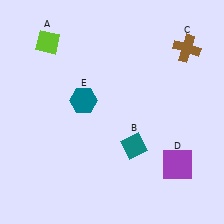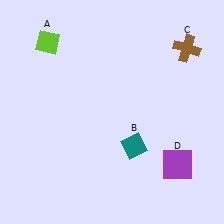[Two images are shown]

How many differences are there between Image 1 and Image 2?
There is 1 difference between the two images.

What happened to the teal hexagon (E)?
The teal hexagon (E) was removed in Image 2. It was in the top-left area of Image 1.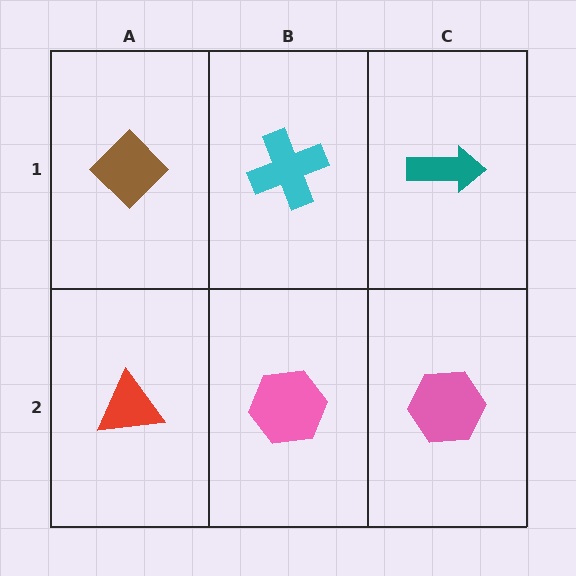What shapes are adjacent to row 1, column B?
A pink hexagon (row 2, column B), a brown diamond (row 1, column A), a teal arrow (row 1, column C).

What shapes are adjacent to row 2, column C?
A teal arrow (row 1, column C), a pink hexagon (row 2, column B).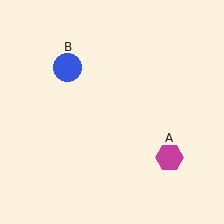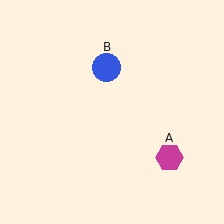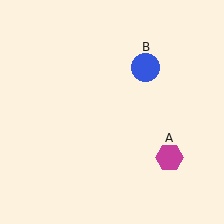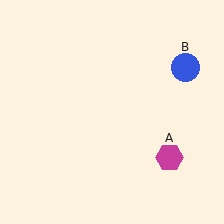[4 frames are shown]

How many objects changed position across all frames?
1 object changed position: blue circle (object B).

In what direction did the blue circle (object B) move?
The blue circle (object B) moved right.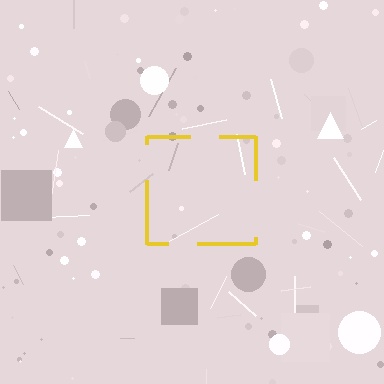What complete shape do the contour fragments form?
The contour fragments form a square.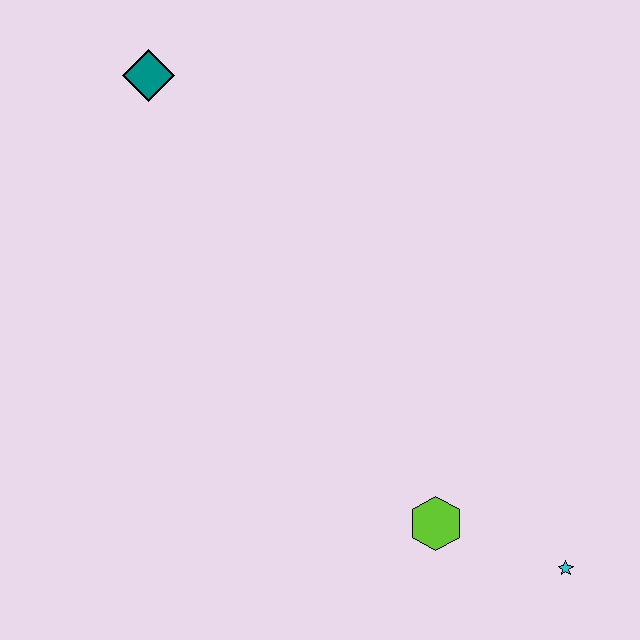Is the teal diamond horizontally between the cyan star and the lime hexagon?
No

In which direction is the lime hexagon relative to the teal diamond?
The lime hexagon is below the teal diamond.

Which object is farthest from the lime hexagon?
The teal diamond is farthest from the lime hexagon.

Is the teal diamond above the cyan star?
Yes